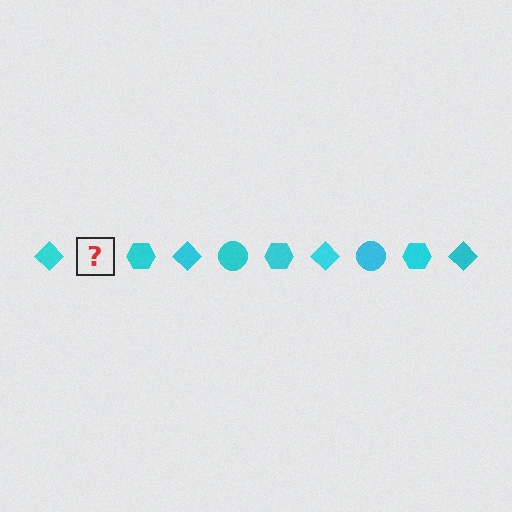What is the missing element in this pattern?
The missing element is a cyan circle.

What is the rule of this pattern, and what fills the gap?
The rule is that the pattern cycles through diamond, circle, hexagon shapes in cyan. The gap should be filled with a cyan circle.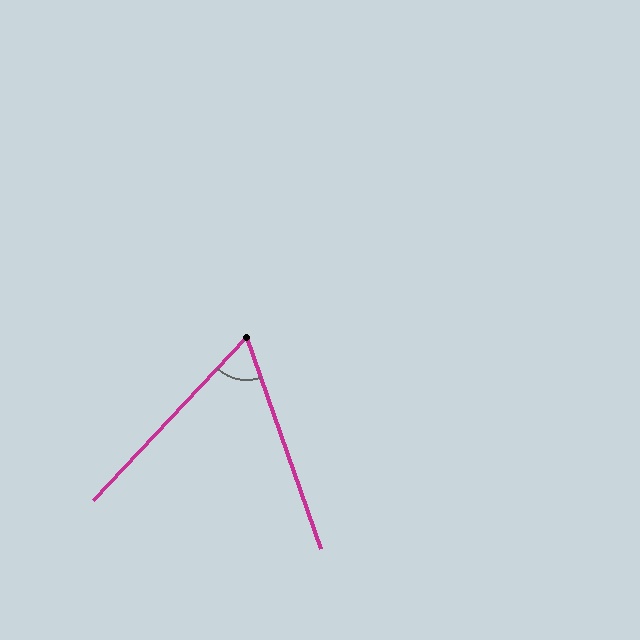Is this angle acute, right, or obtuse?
It is acute.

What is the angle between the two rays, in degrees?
Approximately 62 degrees.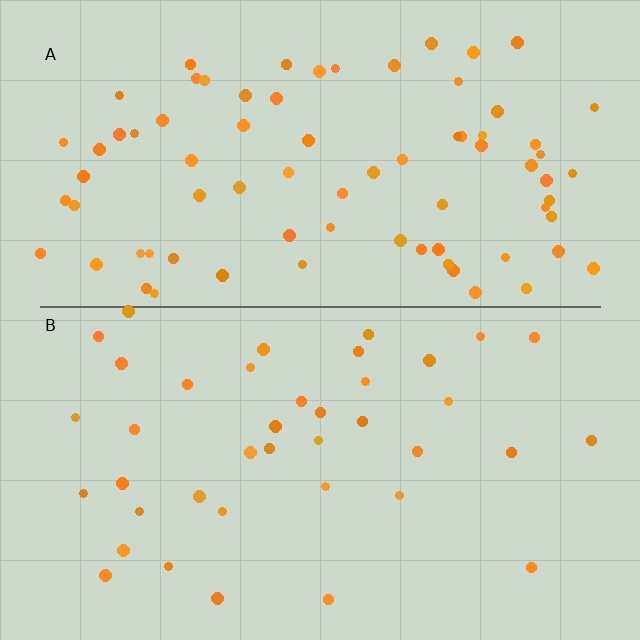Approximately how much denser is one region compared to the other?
Approximately 1.9× — region A over region B.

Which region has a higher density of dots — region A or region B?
A (the top).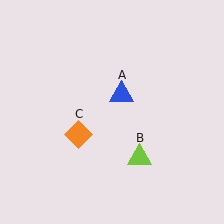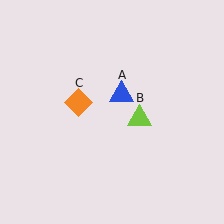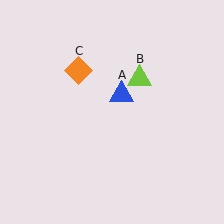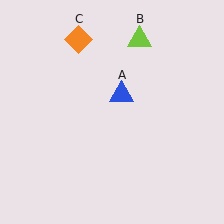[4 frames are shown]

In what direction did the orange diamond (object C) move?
The orange diamond (object C) moved up.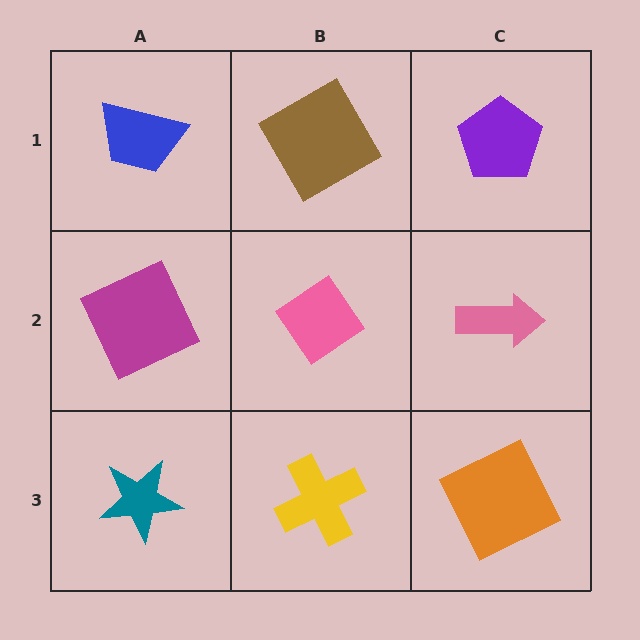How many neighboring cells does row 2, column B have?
4.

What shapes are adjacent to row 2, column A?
A blue trapezoid (row 1, column A), a teal star (row 3, column A), a pink diamond (row 2, column B).